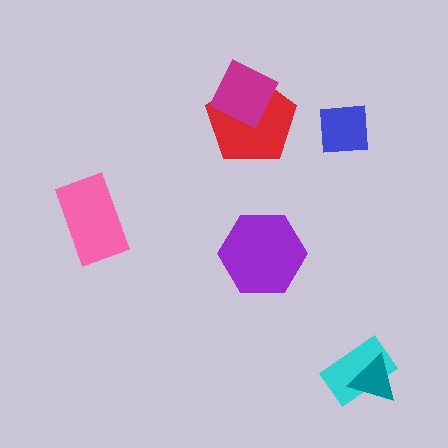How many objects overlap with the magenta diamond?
1 object overlaps with the magenta diamond.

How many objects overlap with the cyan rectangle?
1 object overlaps with the cyan rectangle.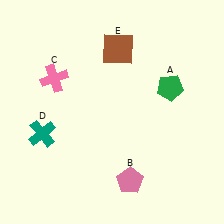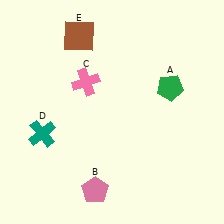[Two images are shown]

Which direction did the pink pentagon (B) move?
The pink pentagon (B) moved left.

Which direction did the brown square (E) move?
The brown square (E) moved left.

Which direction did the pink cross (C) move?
The pink cross (C) moved right.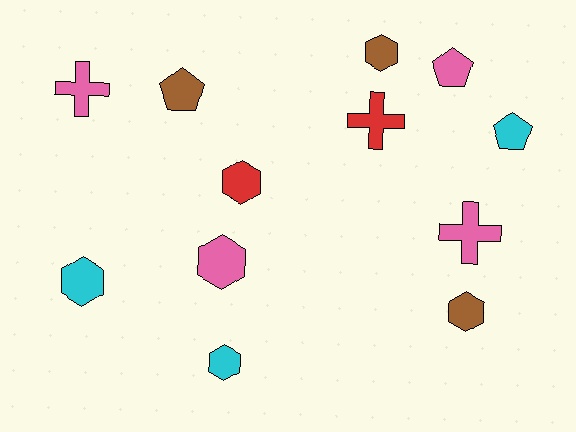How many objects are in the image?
There are 12 objects.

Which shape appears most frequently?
Hexagon, with 6 objects.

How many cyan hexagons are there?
There are 2 cyan hexagons.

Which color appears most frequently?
Pink, with 4 objects.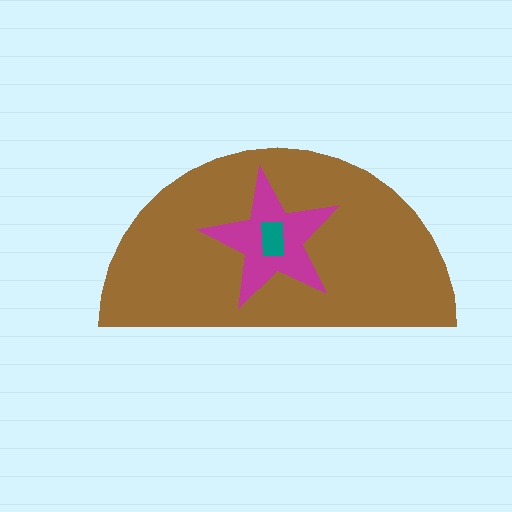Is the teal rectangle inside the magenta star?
Yes.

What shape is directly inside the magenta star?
The teal rectangle.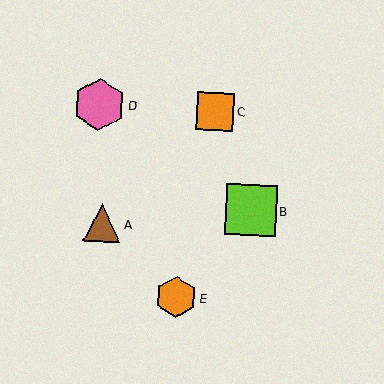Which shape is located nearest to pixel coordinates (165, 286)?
The orange hexagon (labeled E) at (176, 297) is nearest to that location.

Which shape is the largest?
The pink hexagon (labeled D) is the largest.